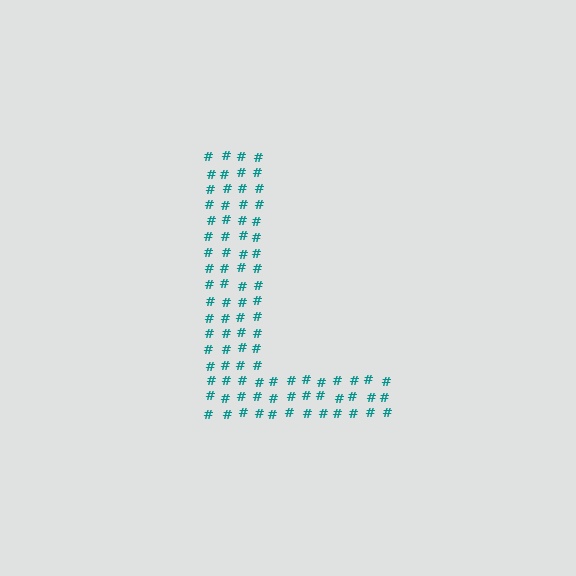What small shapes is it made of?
It is made of small hash symbols.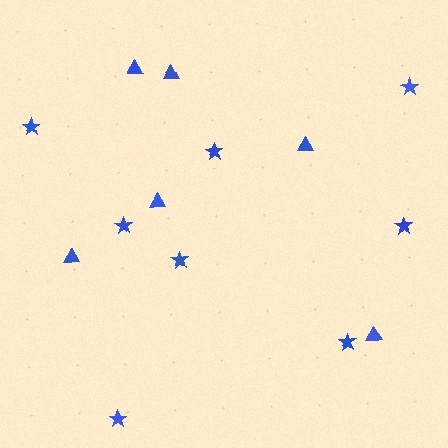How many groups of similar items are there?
There are 2 groups: one group of triangles (6) and one group of stars (8).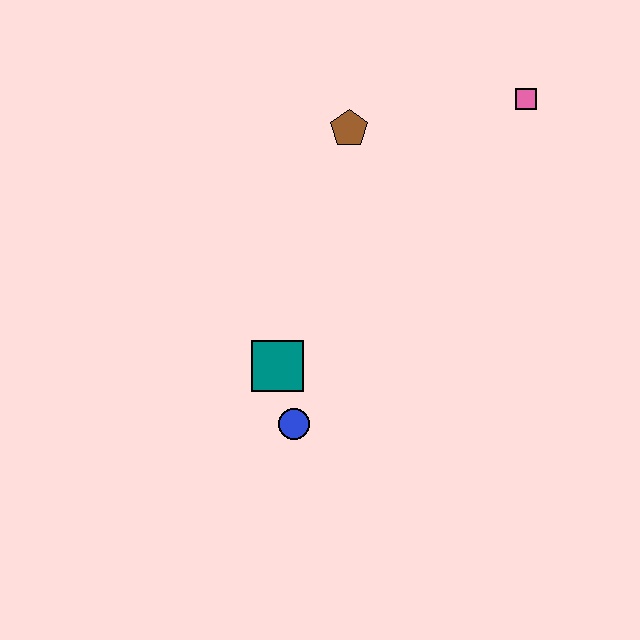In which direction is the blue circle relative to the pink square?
The blue circle is below the pink square.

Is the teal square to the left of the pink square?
Yes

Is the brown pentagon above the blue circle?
Yes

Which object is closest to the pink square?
The brown pentagon is closest to the pink square.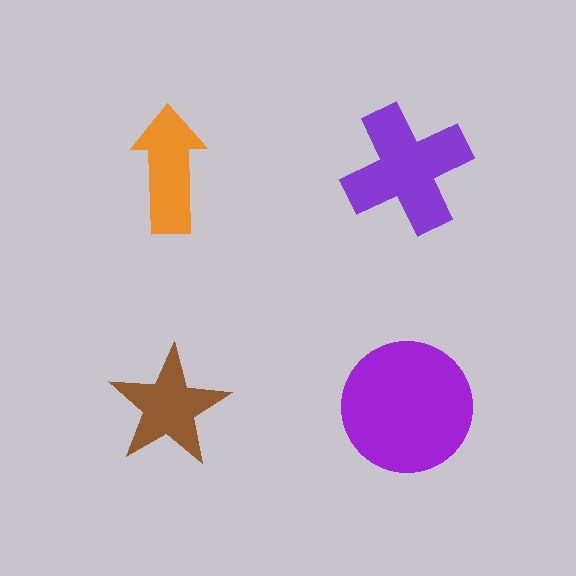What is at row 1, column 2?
A purple cross.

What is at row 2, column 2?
A purple circle.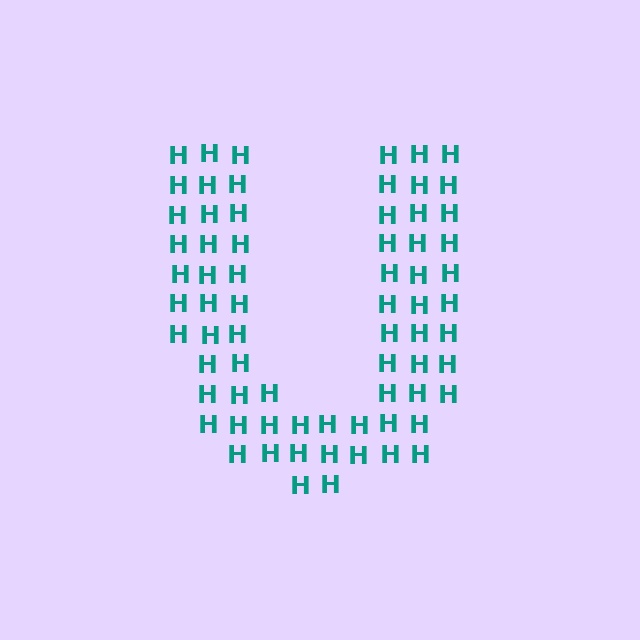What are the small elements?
The small elements are letter H's.